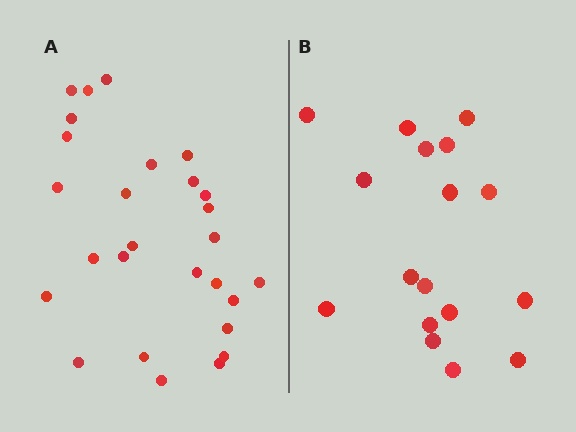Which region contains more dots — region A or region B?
Region A (the left region) has more dots.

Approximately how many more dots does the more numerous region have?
Region A has roughly 10 or so more dots than region B.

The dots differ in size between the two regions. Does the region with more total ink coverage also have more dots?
No. Region B has more total ink coverage because its dots are larger, but region A actually contains more individual dots. Total area can be misleading — the number of items is what matters here.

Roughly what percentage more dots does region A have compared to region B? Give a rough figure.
About 60% more.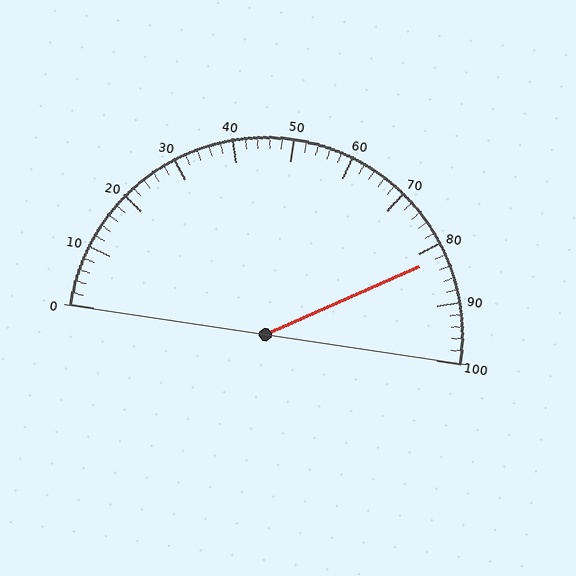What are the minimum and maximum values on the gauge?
The gauge ranges from 0 to 100.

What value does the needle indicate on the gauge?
The needle indicates approximately 82.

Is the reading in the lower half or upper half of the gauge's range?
The reading is in the upper half of the range (0 to 100).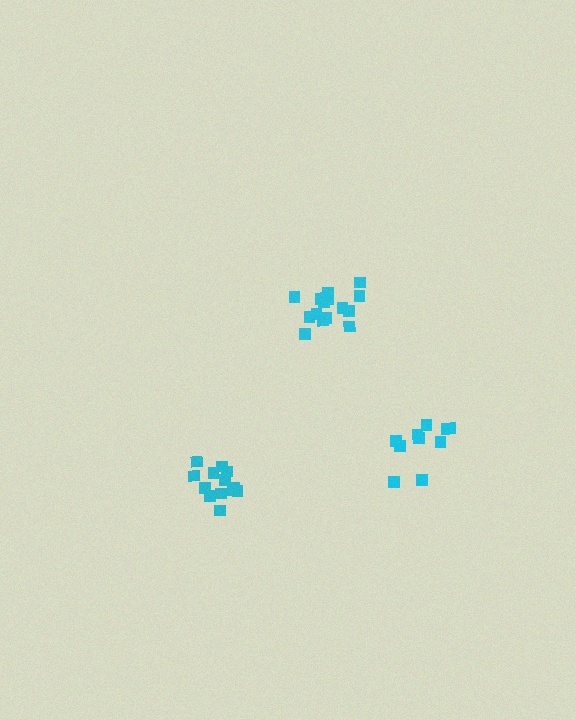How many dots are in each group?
Group 1: 15 dots, Group 2: 13 dots, Group 3: 10 dots (38 total).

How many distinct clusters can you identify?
There are 3 distinct clusters.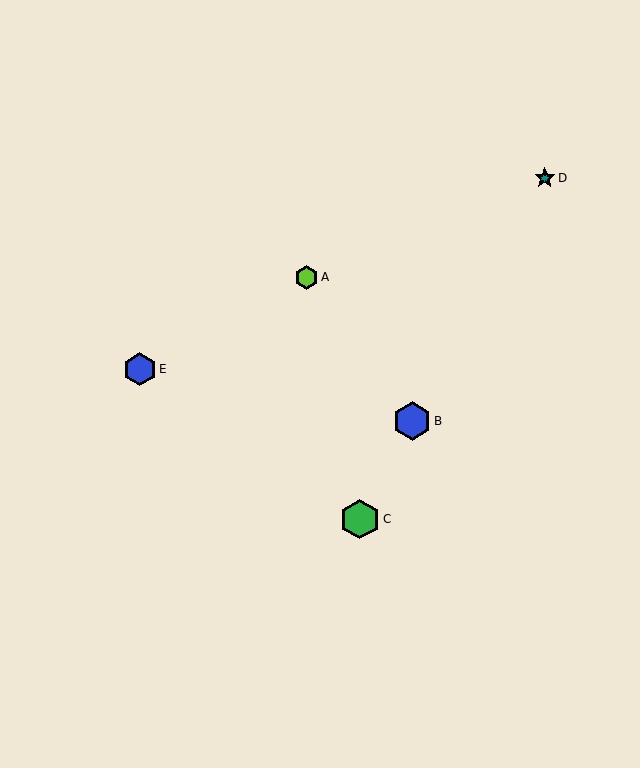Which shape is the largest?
The green hexagon (labeled C) is the largest.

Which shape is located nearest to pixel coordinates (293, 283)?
The lime hexagon (labeled A) at (306, 277) is nearest to that location.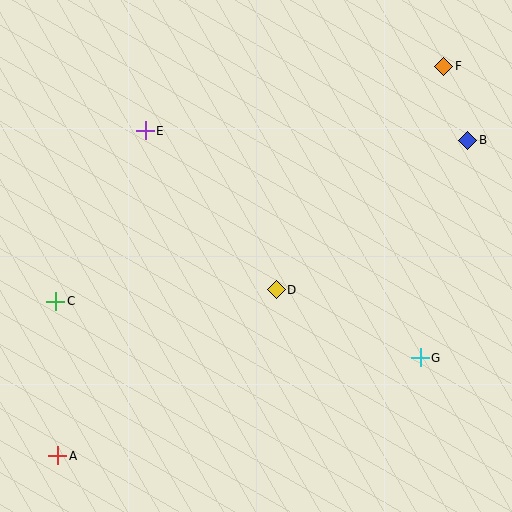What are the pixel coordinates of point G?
Point G is at (420, 358).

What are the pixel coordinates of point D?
Point D is at (276, 290).